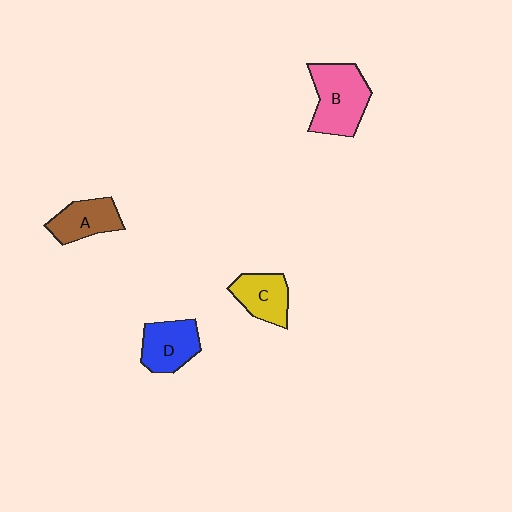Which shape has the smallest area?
Shape C (yellow).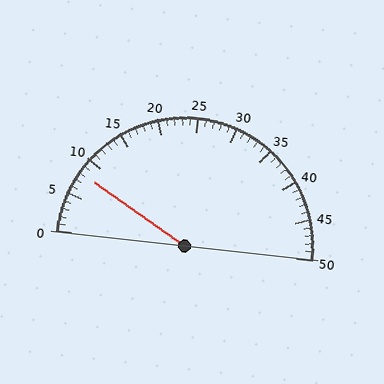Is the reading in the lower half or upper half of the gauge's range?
The reading is in the lower half of the range (0 to 50).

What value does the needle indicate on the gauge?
The needle indicates approximately 8.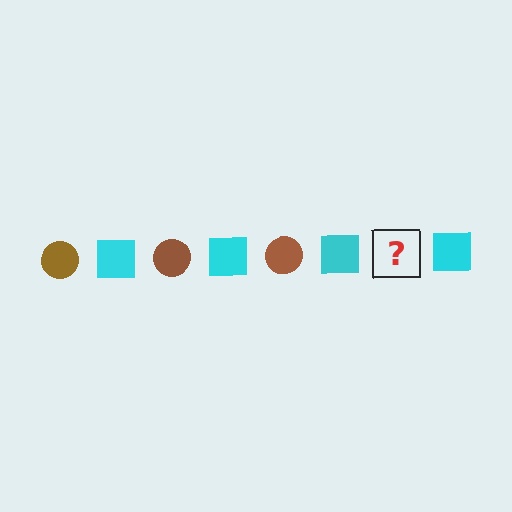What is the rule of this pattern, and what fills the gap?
The rule is that the pattern alternates between brown circle and cyan square. The gap should be filled with a brown circle.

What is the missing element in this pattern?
The missing element is a brown circle.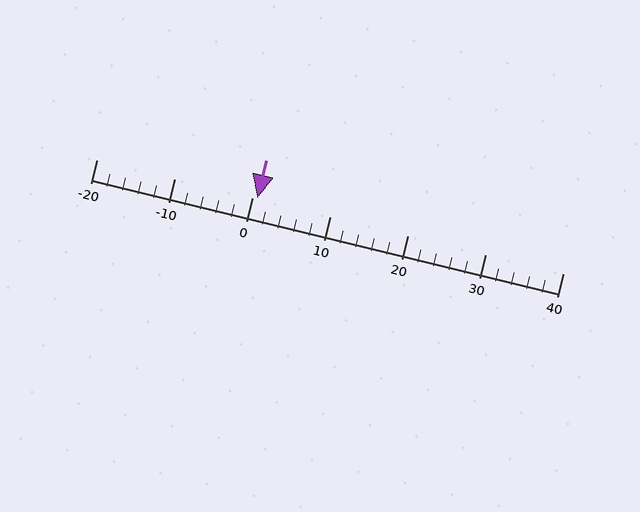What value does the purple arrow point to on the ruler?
The purple arrow points to approximately 1.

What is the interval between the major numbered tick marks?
The major tick marks are spaced 10 units apart.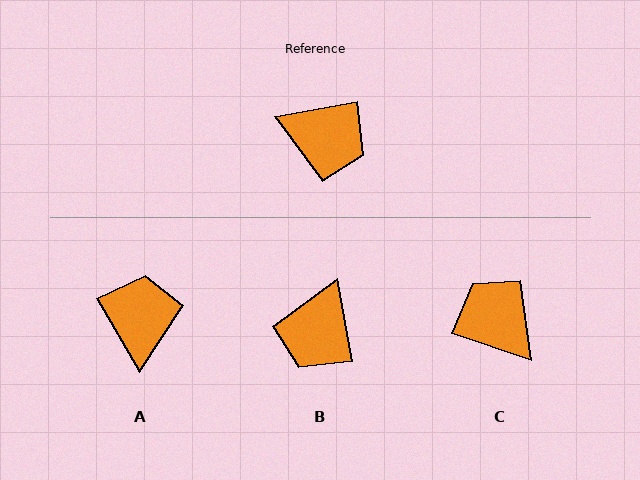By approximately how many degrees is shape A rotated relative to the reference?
Approximately 109 degrees counter-clockwise.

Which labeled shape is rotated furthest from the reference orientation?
C, about 151 degrees away.